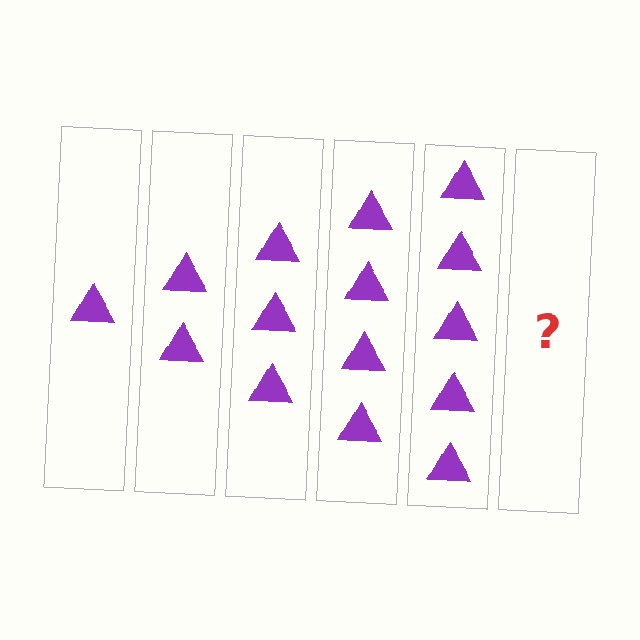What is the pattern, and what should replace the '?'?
The pattern is that each step adds one more triangle. The '?' should be 6 triangles.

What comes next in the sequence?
The next element should be 6 triangles.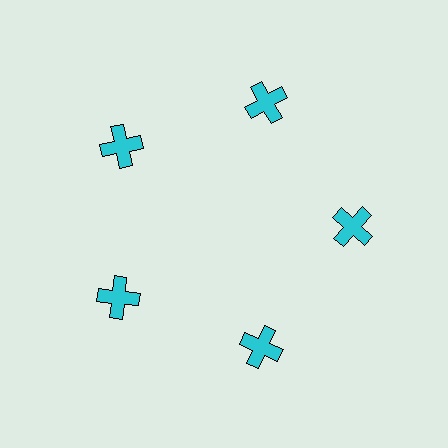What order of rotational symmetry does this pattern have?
This pattern has 5-fold rotational symmetry.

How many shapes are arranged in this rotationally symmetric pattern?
There are 5 shapes, arranged in 5 groups of 1.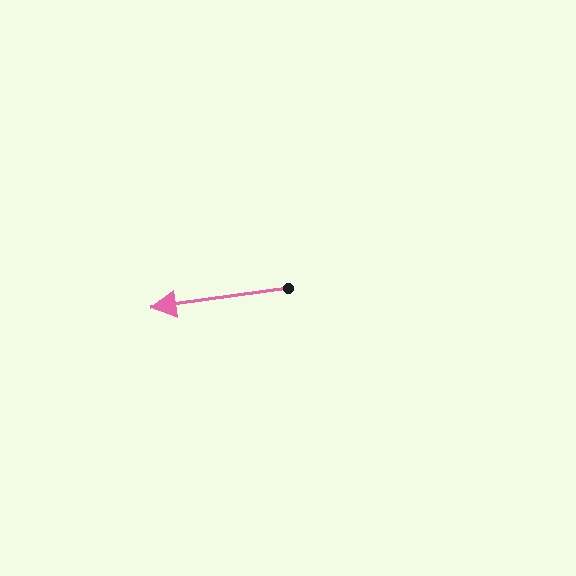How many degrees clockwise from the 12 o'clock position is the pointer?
Approximately 262 degrees.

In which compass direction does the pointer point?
West.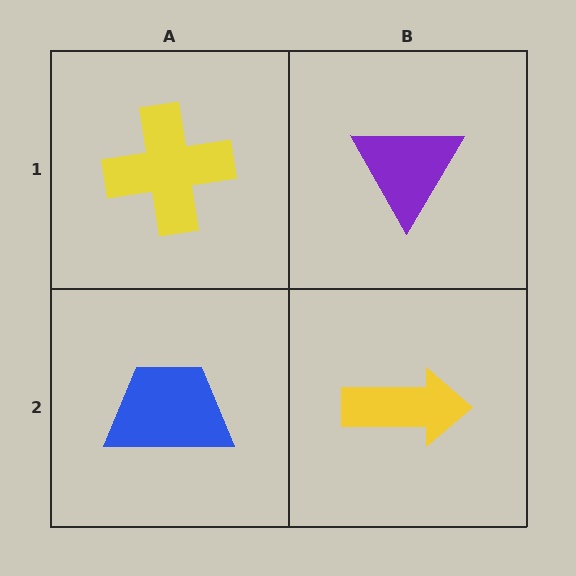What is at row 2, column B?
A yellow arrow.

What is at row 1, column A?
A yellow cross.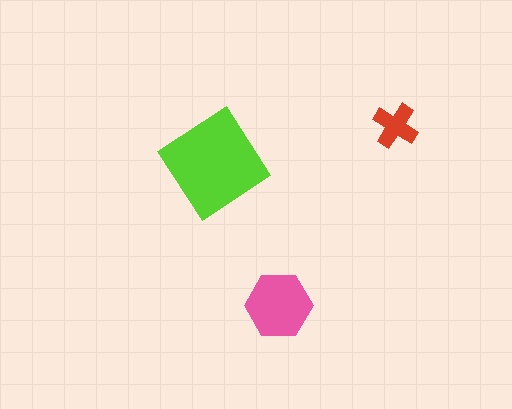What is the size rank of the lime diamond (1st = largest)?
1st.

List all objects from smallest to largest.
The red cross, the pink hexagon, the lime diamond.